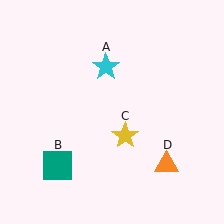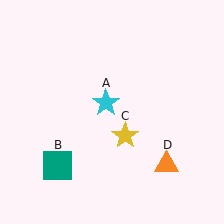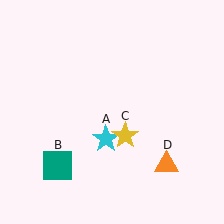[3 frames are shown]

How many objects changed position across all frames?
1 object changed position: cyan star (object A).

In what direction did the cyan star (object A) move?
The cyan star (object A) moved down.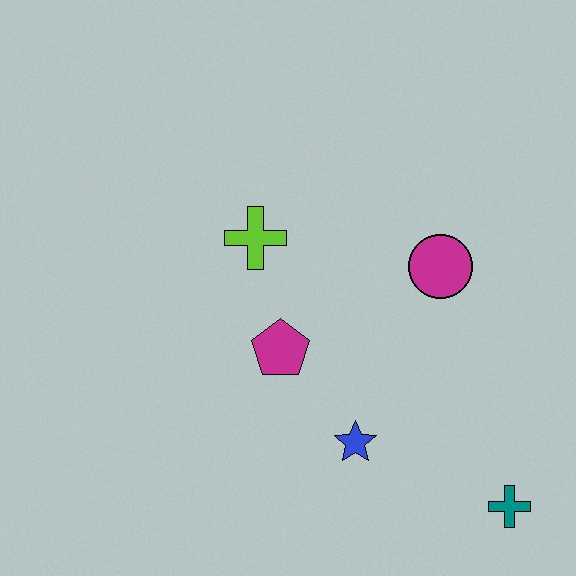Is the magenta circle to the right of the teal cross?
No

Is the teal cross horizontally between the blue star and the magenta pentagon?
No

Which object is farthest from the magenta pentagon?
The teal cross is farthest from the magenta pentagon.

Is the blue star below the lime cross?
Yes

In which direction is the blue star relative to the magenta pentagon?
The blue star is below the magenta pentagon.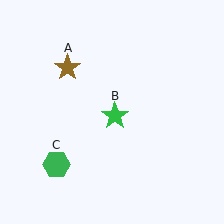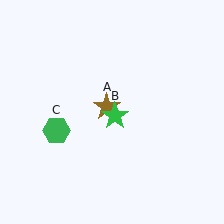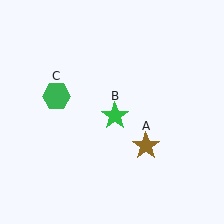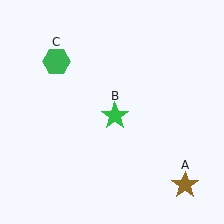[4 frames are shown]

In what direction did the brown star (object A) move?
The brown star (object A) moved down and to the right.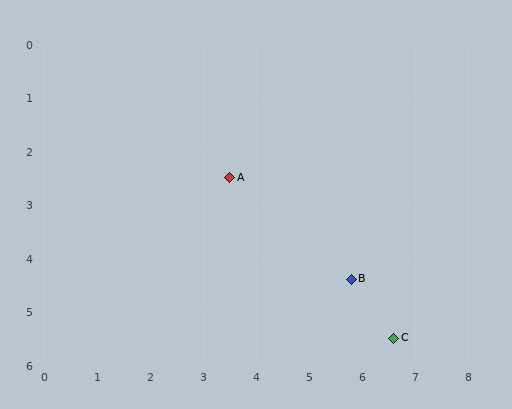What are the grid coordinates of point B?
Point B is at approximately (5.8, 4.4).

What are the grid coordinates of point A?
Point A is at approximately (3.5, 2.5).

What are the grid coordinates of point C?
Point C is at approximately (6.6, 5.5).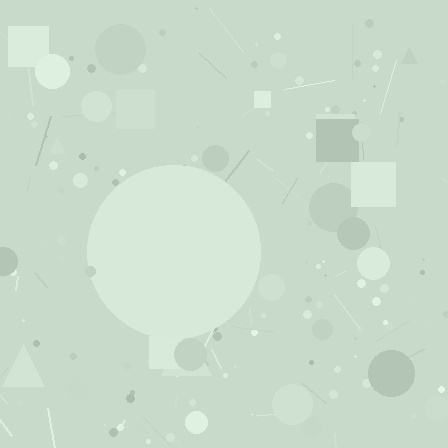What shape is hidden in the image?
A circle is hidden in the image.